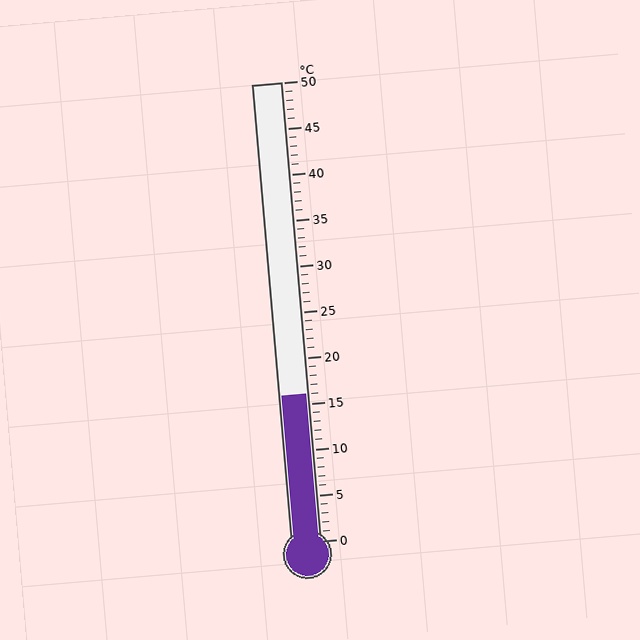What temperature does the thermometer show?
The thermometer shows approximately 16°C.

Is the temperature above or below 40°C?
The temperature is below 40°C.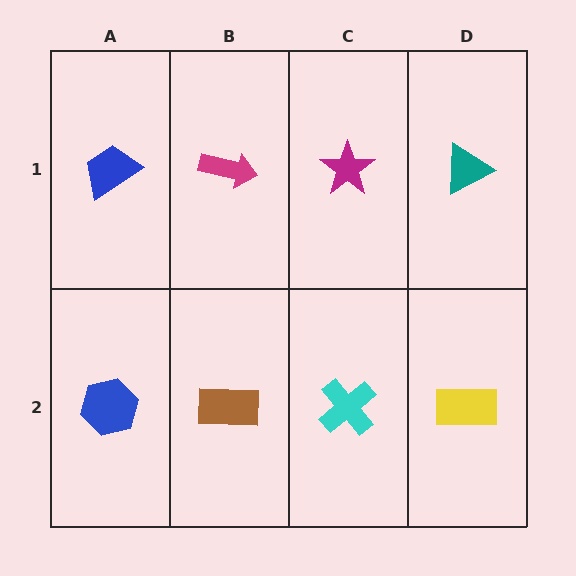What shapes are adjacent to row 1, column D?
A yellow rectangle (row 2, column D), a magenta star (row 1, column C).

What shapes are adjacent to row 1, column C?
A cyan cross (row 2, column C), a magenta arrow (row 1, column B), a teal triangle (row 1, column D).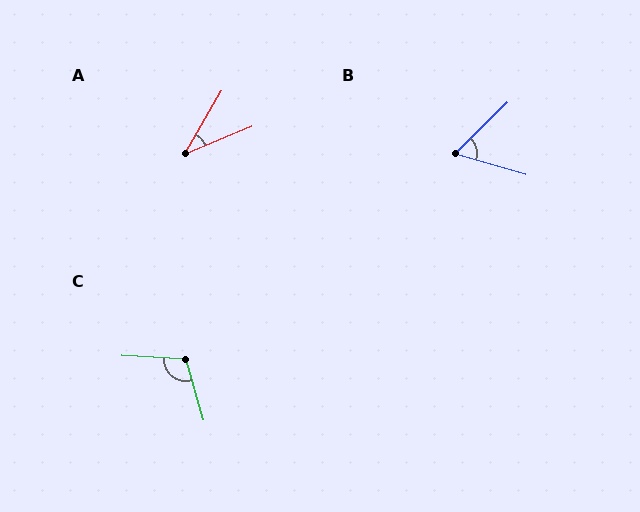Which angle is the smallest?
A, at approximately 37 degrees.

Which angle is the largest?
C, at approximately 109 degrees.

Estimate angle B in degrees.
Approximately 61 degrees.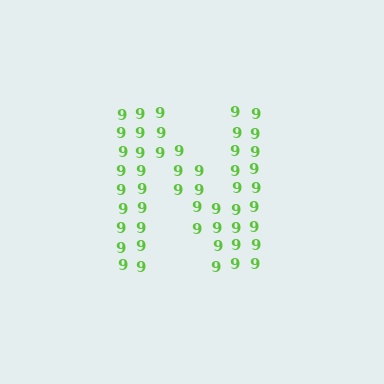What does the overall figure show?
The overall figure shows the letter N.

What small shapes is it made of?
It is made of small digit 9's.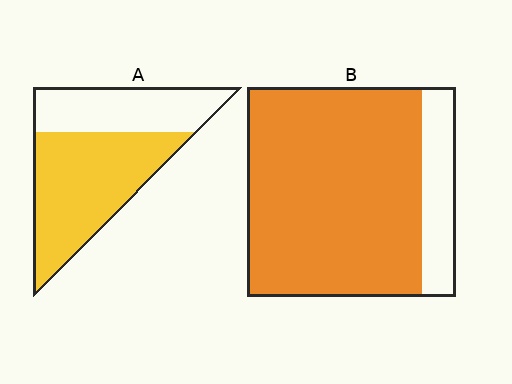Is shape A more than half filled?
Yes.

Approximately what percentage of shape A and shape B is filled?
A is approximately 60% and B is approximately 85%.